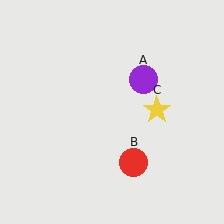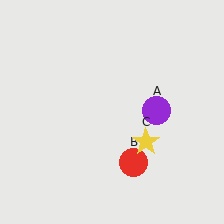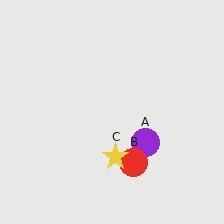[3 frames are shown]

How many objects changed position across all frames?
2 objects changed position: purple circle (object A), yellow star (object C).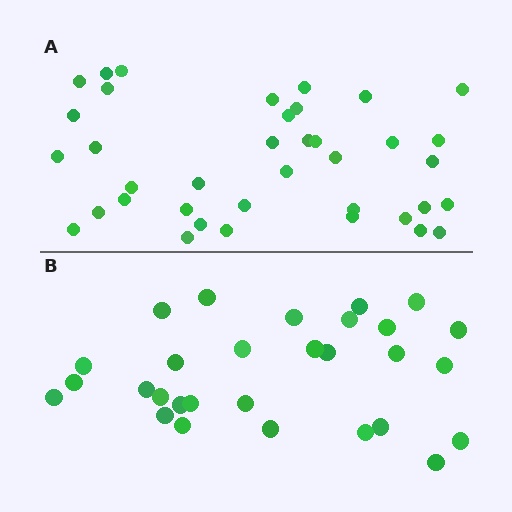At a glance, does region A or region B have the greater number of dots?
Region A (the top region) has more dots.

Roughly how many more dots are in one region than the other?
Region A has roughly 8 or so more dots than region B.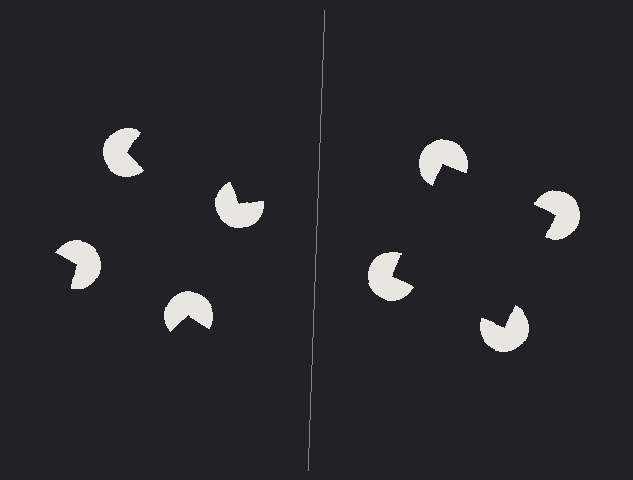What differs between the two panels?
The pac-man discs are positioned identically on both sides; only the wedge orientations differ. On the right they align to a square; on the left they are misaligned.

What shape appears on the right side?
An illusory square.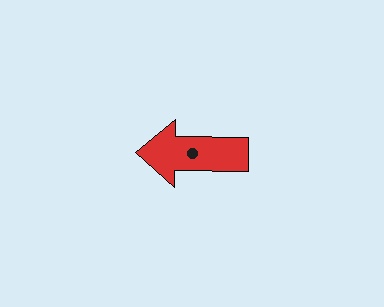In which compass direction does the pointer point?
West.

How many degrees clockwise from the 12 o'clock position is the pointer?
Approximately 271 degrees.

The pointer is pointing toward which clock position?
Roughly 9 o'clock.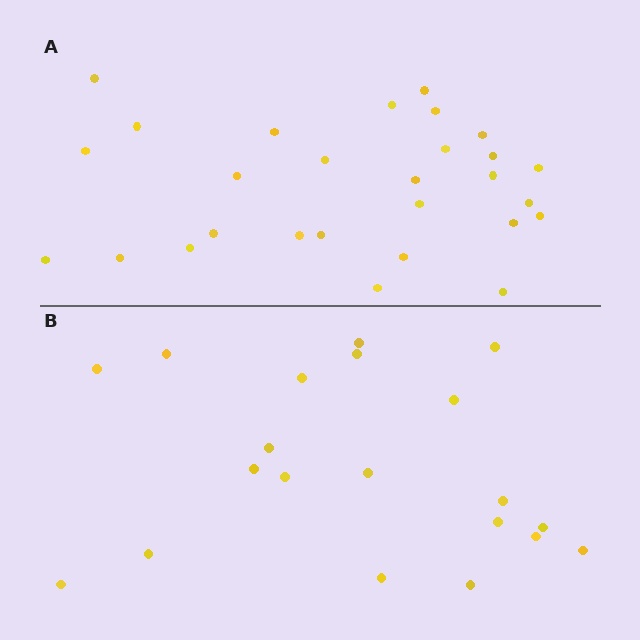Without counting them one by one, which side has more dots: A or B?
Region A (the top region) has more dots.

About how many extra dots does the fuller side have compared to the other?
Region A has roughly 8 or so more dots than region B.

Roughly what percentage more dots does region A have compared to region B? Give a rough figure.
About 40% more.